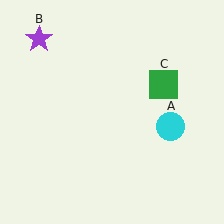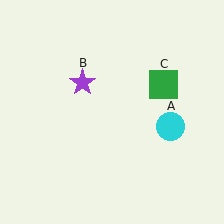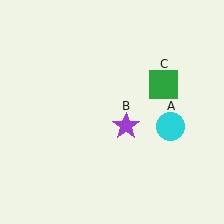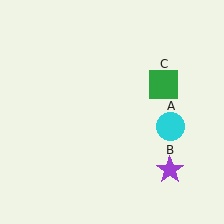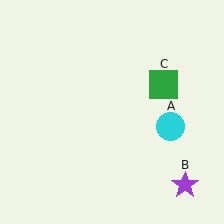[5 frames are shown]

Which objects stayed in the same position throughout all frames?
Cyan circle (object A) and green square (object C) remained stationary.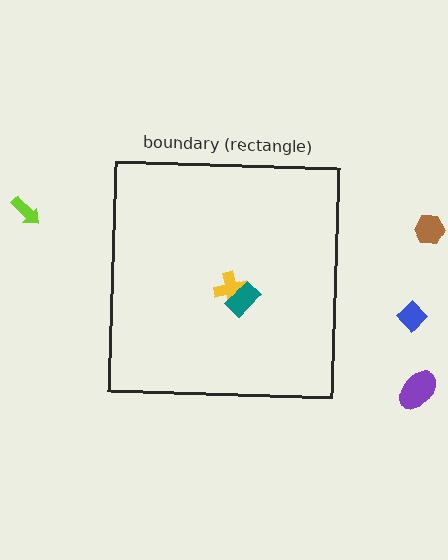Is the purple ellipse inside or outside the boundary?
Outside.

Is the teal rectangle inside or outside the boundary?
Inside.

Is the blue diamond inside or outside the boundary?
Outside.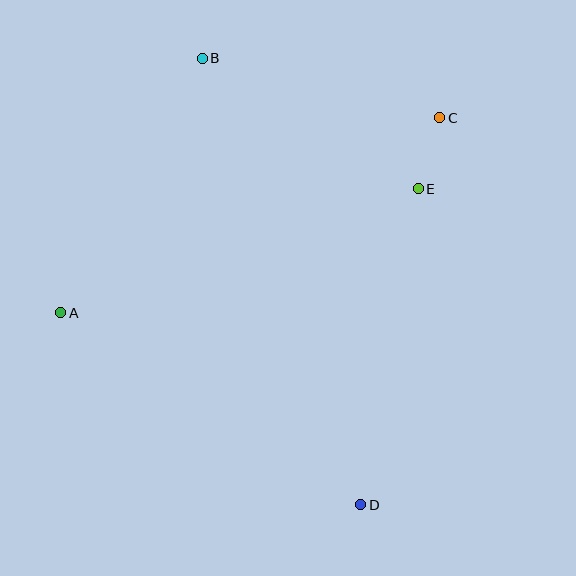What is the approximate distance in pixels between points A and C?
The distance between A and C is approximately 426 pixels.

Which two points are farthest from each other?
Points B and D are farthest from each other.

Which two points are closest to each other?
Points C and E are closest to each other.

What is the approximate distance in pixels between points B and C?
The distance between B and C is approximately 245 pixels.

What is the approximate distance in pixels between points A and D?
The distance between A and D is approximately 356 pixels.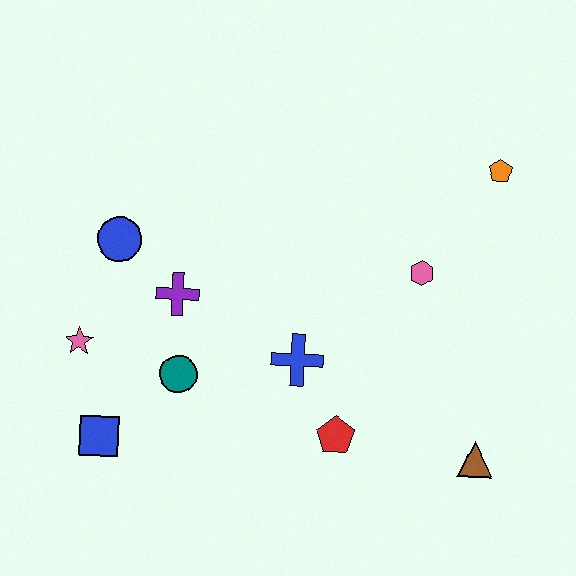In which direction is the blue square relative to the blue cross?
The blue square is to the left of the blue cross.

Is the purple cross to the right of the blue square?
Yes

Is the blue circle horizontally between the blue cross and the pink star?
Yes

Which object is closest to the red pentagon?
The blue cross is closest to the red pentagon.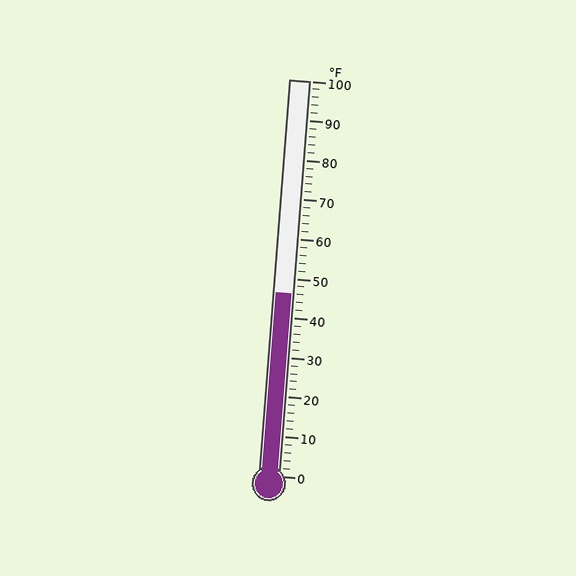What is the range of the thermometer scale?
The thermometer scale ranges from 0°F to 100°F.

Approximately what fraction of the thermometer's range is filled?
The thermometer is filled to approximately 45% of its range.